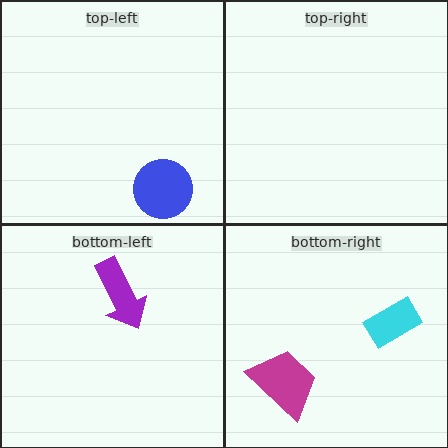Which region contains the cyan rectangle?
The bottom-right region.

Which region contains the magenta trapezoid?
The bottom-right region.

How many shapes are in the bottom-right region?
2.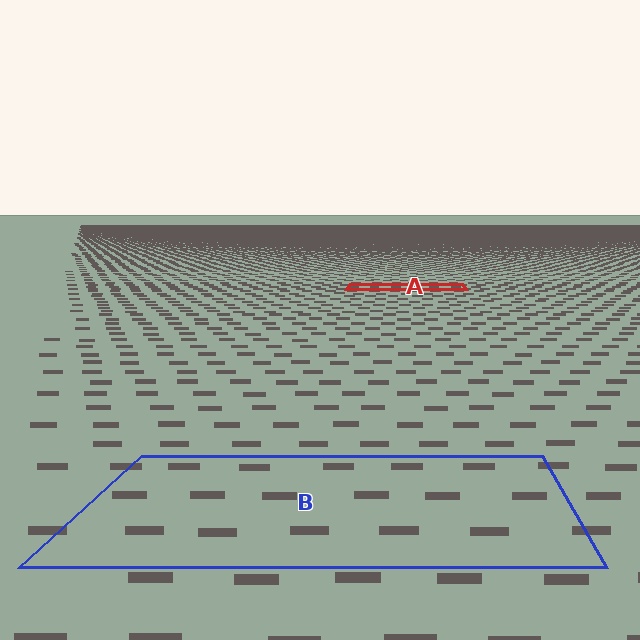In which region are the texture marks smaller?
The texture marks are smaller in region A, because it is farther away.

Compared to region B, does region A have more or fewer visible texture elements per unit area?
Region A has more texture elements per unit area — they are packed more densely because it is farther away.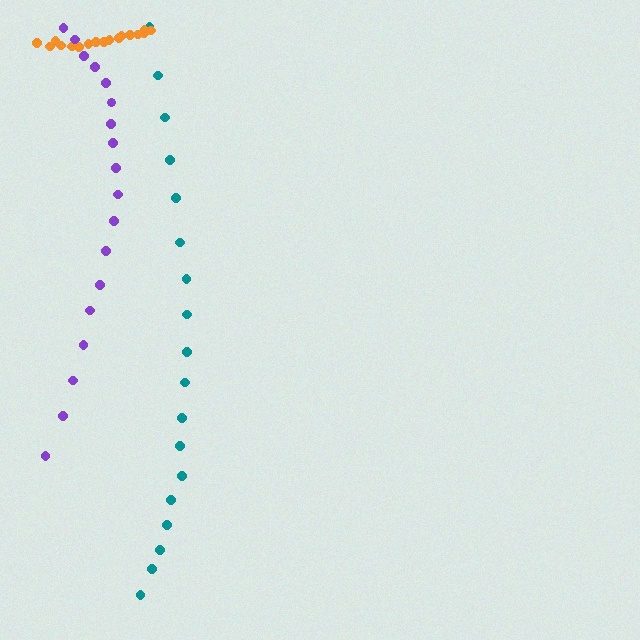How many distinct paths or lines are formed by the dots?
There are 3 distinct paths.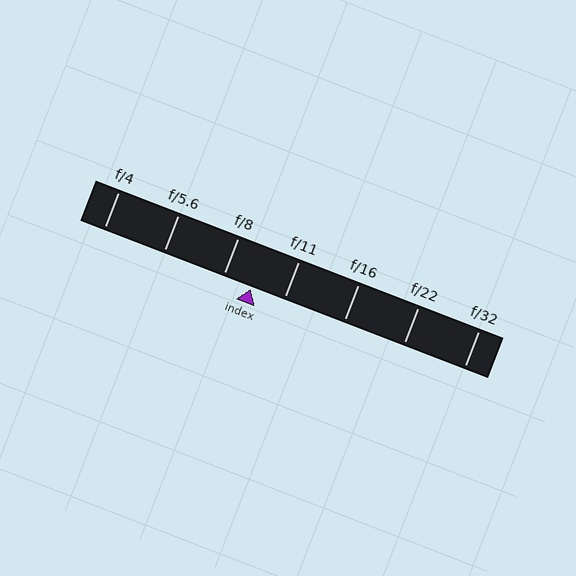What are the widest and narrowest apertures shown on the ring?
The widest aperture shown is f/4 and the narrowest is f/32.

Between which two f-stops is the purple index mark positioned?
The index mark is between f/8 and f/11.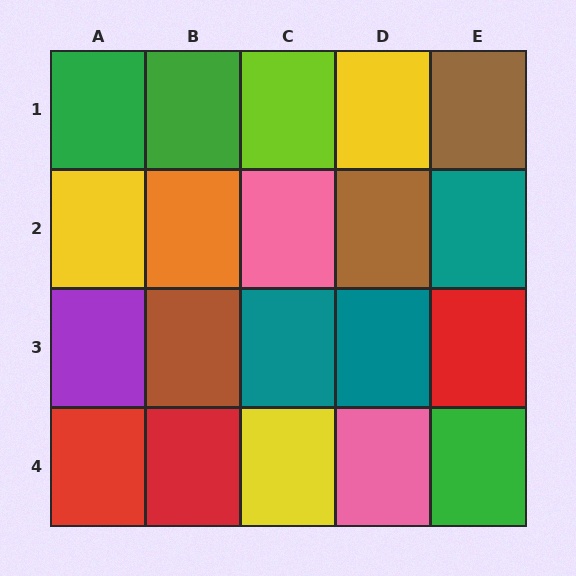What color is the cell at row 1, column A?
Green.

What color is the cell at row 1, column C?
Lime.